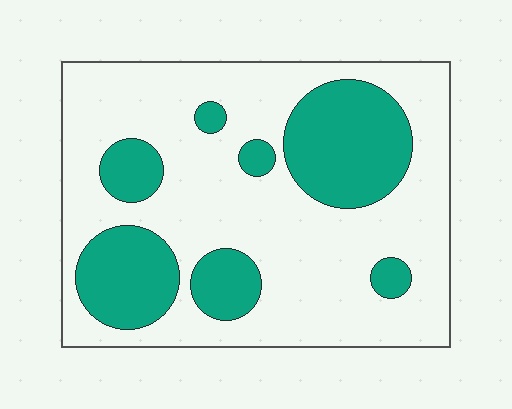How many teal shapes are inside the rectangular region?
7.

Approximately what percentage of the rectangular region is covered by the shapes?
Approximately 30%.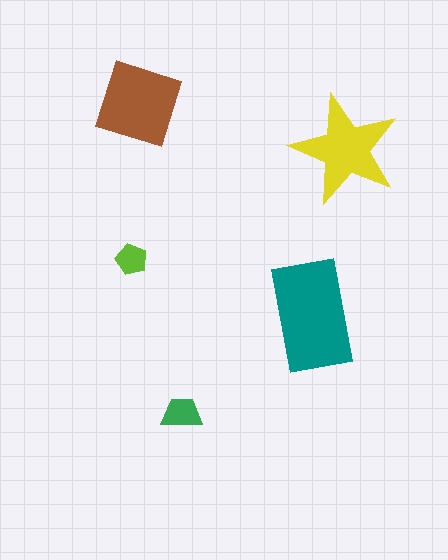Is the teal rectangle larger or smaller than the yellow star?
Larger.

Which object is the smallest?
The lime pentagon.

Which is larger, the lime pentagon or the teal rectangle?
The teal rectangle.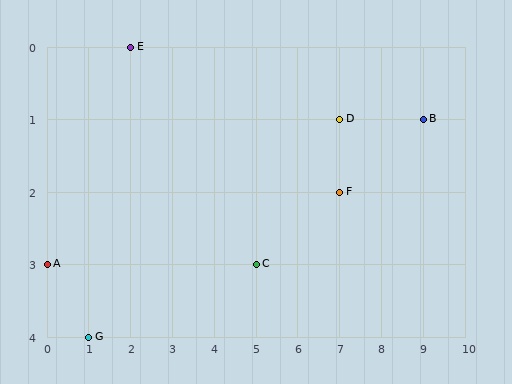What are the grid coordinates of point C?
Point C is at grid coordinates (5, 3).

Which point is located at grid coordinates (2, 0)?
Point E is at (2, 0).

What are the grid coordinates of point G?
Point G is at grid coordinates (1, 4).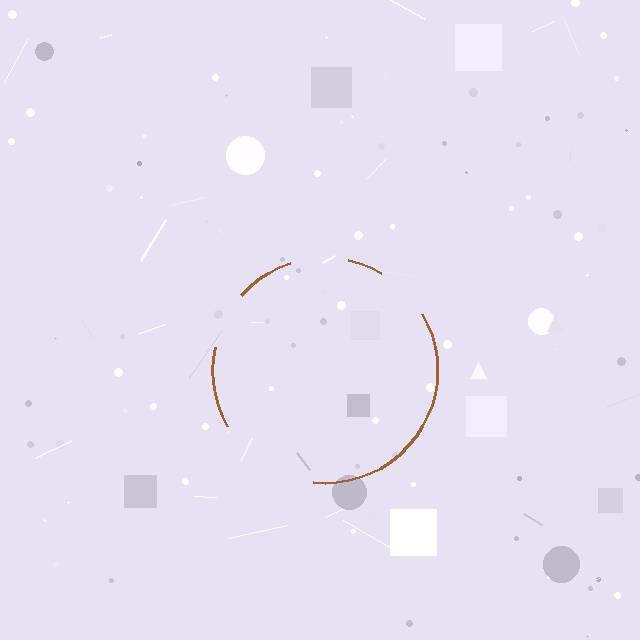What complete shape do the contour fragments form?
The contour fragments form a circle.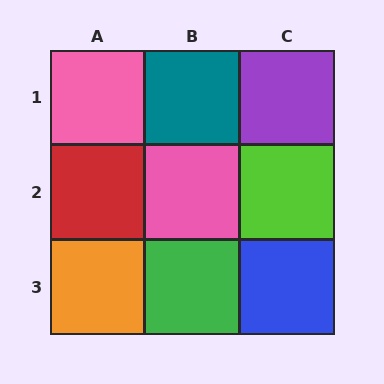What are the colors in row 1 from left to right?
Pink, teal, purple.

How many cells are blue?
1 cell is blue.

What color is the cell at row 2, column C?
Lime.